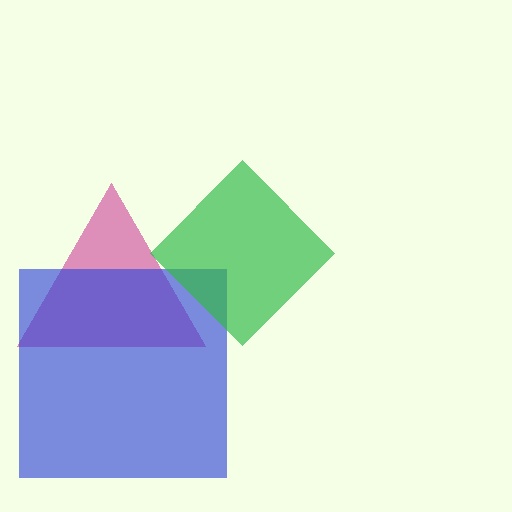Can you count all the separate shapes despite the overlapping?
Yes, there are 3 separate shapes.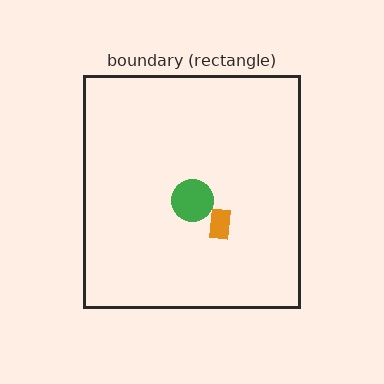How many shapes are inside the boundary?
2 inside, 0 outside.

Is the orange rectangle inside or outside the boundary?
Inside.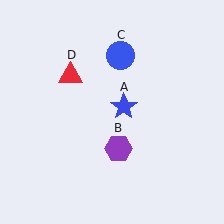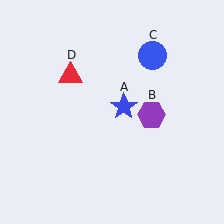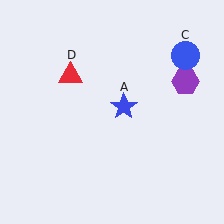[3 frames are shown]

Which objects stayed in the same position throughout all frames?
Blue star (object A) and red triangle (object D) remained stationary.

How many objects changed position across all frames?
2 objects changed position: purple hexagon (object B), blue circle (object C).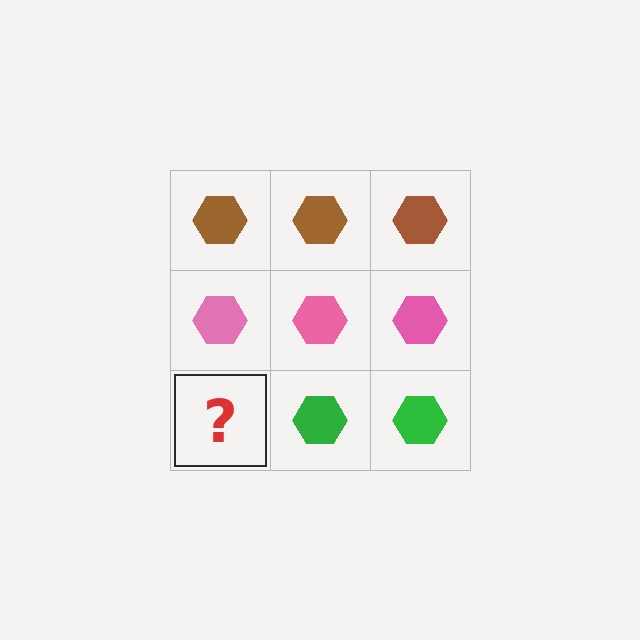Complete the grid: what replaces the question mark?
The question mark should be replaced with a green hexagon.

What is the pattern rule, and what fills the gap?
The rule is that each row has a consistent color. The gap should be filled with a green hexagon.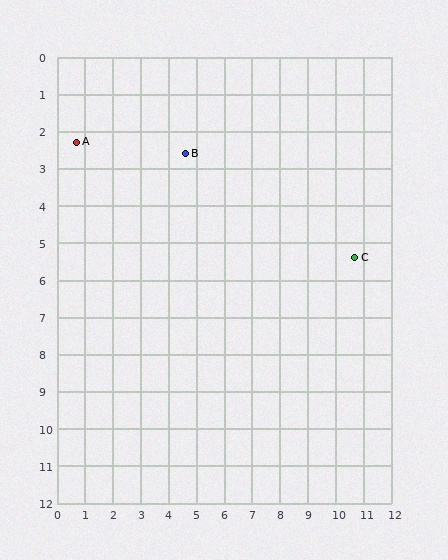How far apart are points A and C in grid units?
Points A and C are about 10.5 grid units apart.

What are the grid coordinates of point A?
Point A is at approximately (0.7, 2.3).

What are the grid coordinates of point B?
Point B is at approximately (4.6, 2.6).